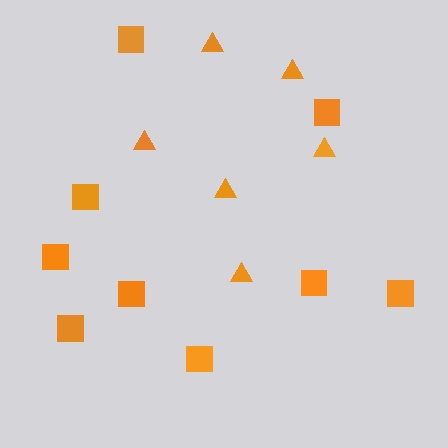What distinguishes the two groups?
There are 2 groups: one group of squares (9) and one group of triangles (6).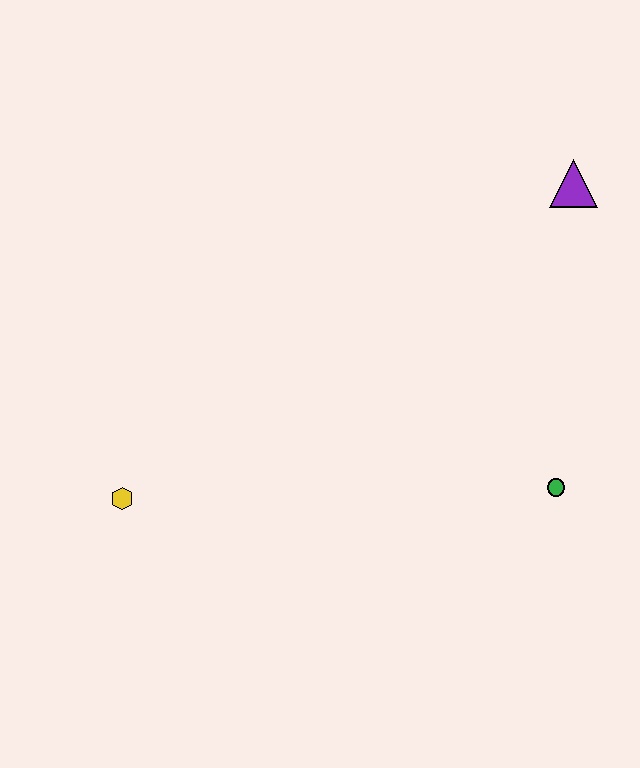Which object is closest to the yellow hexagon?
The green circle is closest to the yellow hexagon.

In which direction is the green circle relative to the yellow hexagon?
The green circle is to the right of the yellow hexagon.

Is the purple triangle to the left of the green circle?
No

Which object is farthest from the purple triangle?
The yellow hexagon is farthest from the purple triangle.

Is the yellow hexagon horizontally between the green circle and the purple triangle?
No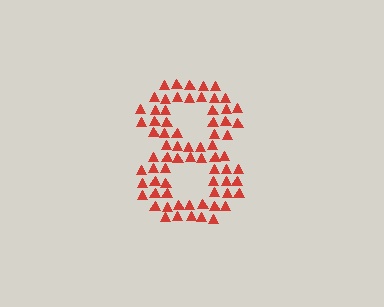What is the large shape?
The large shape is the digit 8.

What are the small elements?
The small elements are triangles.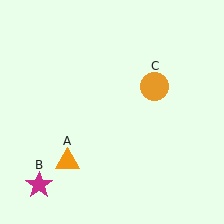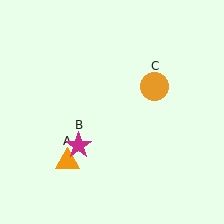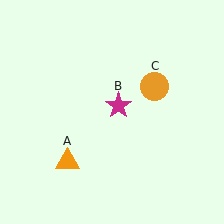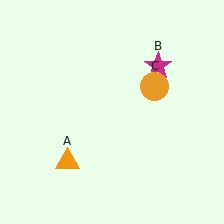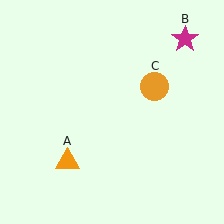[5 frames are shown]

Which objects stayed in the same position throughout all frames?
Orange triangle (object A) and orange circle (object C) remained stationary.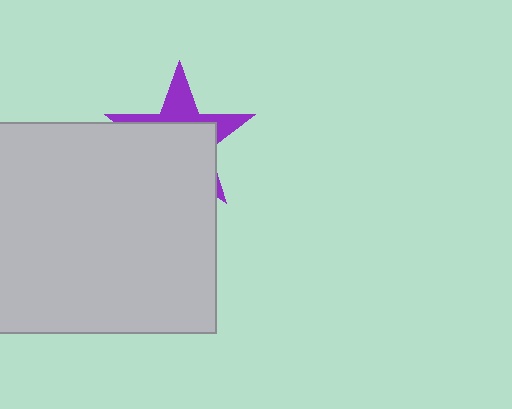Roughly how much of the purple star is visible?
A small part of it is visible (roughly 34%).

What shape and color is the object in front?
The object in front is a light gray rectangle.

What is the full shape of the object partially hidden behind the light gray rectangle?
The partially hidden object is a purple star.